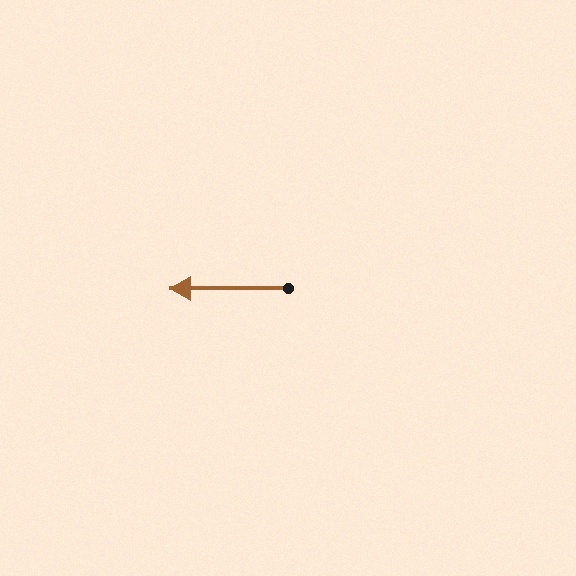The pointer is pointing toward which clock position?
Roughly 9 o'clock.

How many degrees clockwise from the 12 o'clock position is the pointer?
Approximately 270 degrees.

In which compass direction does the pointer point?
West.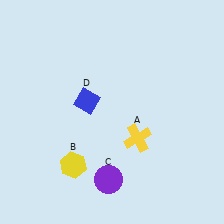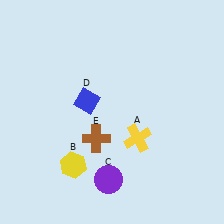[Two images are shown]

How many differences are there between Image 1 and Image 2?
There is 1 difference between the two images.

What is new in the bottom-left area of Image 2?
A brown cross (E) was added in the bottom-left area of Image 2.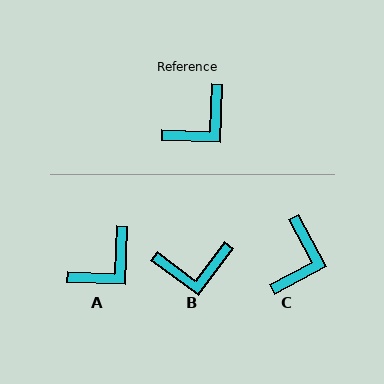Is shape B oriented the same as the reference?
No, it is off by about 34 degrees.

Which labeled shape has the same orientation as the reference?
A.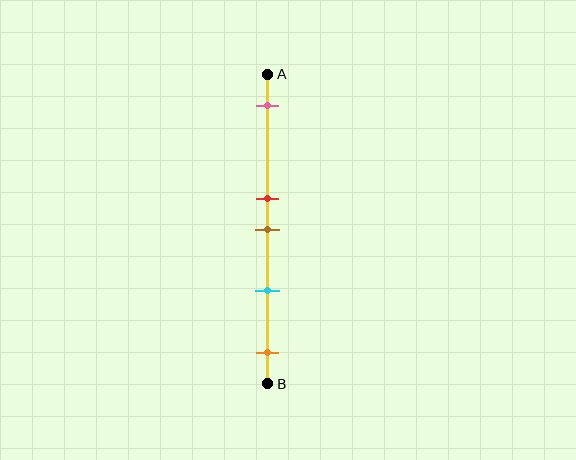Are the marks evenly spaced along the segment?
No, the marks are not evenly spaced.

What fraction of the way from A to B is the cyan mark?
The cyan mark is approximately 70% (0.7) of the way from A to B.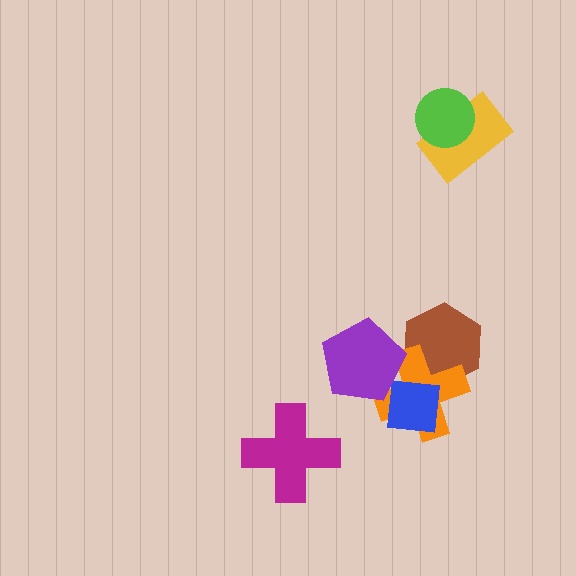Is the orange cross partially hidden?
Yes, it is partially covered by another shape.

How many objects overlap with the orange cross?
3 objects overlap with the orange cross.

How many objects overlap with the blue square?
3 objects overlap with the blue square.